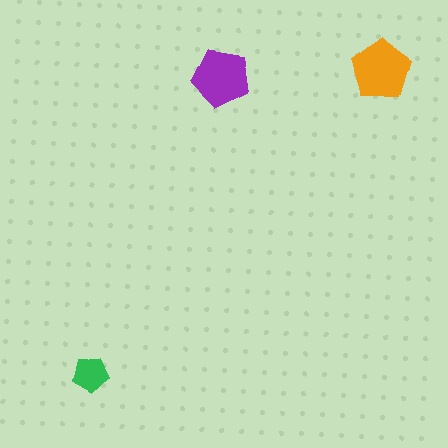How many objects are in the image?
There are 3 objects in the image.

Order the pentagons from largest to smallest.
the orange one, the purple one, the green one.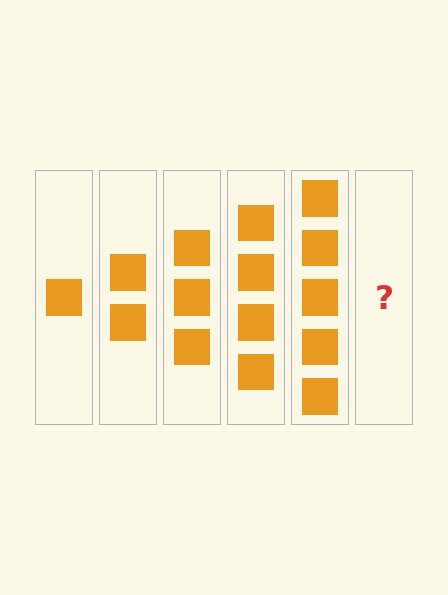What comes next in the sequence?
The next element should be 6 squares.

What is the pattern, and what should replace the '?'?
The pattern is that each step adds one more square. The '?' should be 6 squares.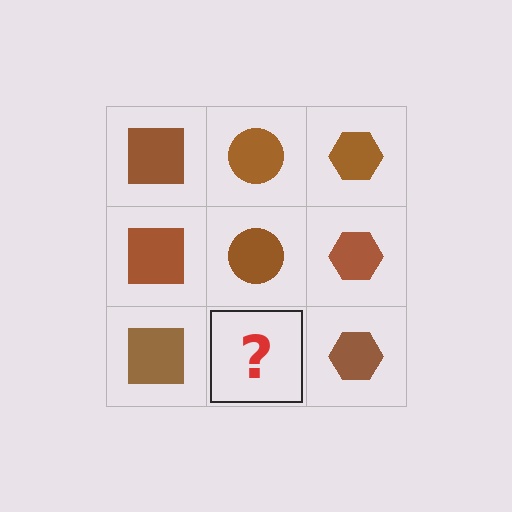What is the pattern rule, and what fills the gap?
The rule is that each column has a consistent shape. The gap should be filled with a brown circle.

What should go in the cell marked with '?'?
The missing cell should contain a brown circle.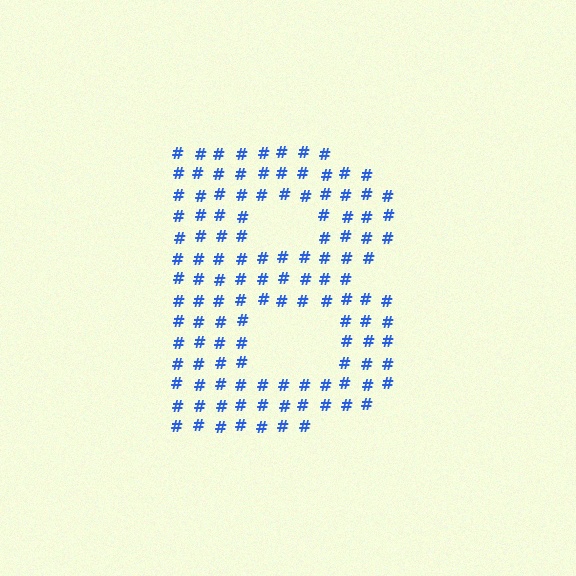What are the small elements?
The small elements are hash symbols.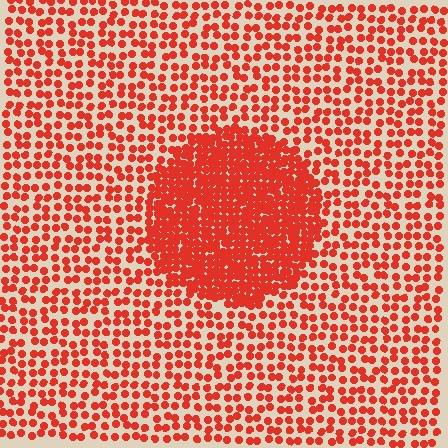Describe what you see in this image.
The image contains small red elements arranged at two different densities. A circle-shaped region is visible where the elements are more densely packed than the surrounding area.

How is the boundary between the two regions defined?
The boundary is defined by a change in element density (approximately 2.4x ratio). All elements are the same color, size, and shape.